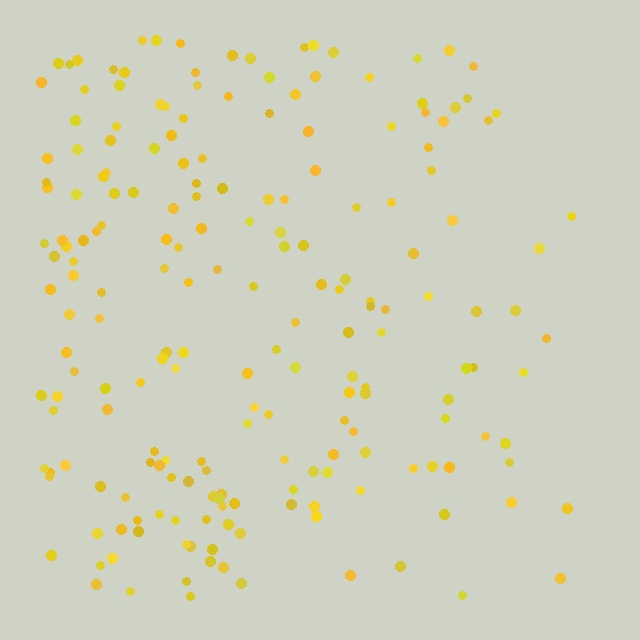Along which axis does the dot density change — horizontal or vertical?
Horizontal.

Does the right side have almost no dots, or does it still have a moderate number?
Still a moderate number, just noticeably fewer than the left.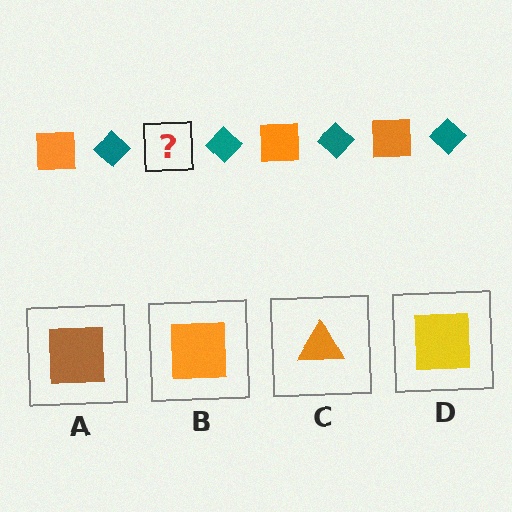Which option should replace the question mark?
Option B.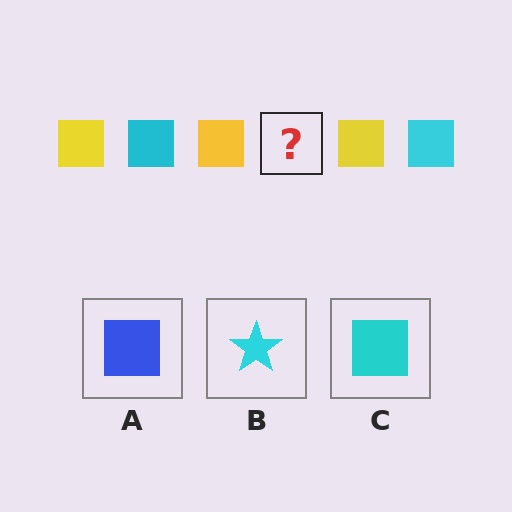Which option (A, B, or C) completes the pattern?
C.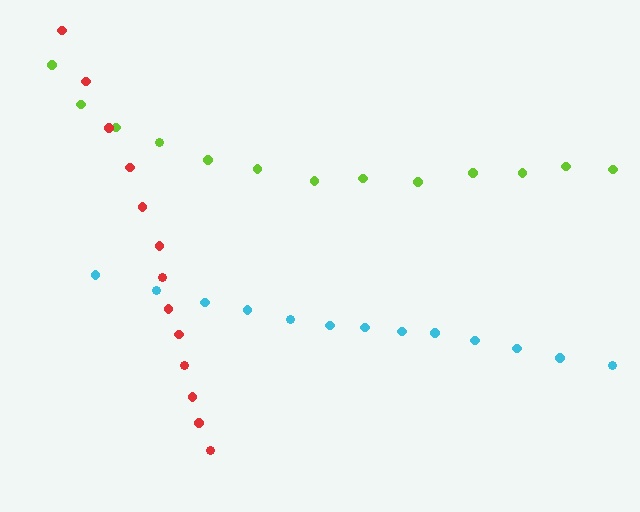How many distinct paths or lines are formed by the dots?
There are 3 distinct paths.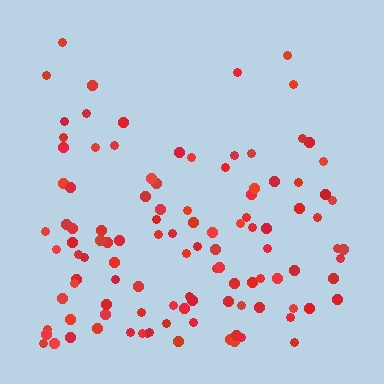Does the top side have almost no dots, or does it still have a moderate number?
Still a moderate number, just noticeably fewer than the bottom.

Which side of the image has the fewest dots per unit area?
The top.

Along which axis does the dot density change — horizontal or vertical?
Vertical.